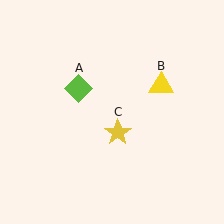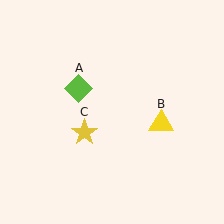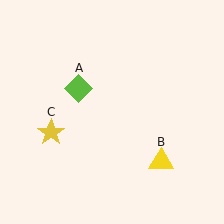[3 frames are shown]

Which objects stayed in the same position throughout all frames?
Lime diamond (object A) remained stationary.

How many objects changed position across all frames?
2 objects changed position: yellow triangle (object B), yellow star (object C).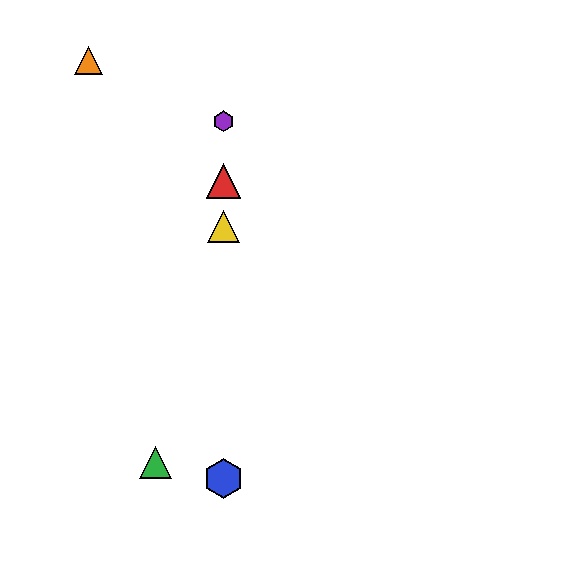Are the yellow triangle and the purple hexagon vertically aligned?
Yes, both are at x≈224.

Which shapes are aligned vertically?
The red triangle, the blue hexagon, the yellow triangle, the purple hexagon are aligned vertically.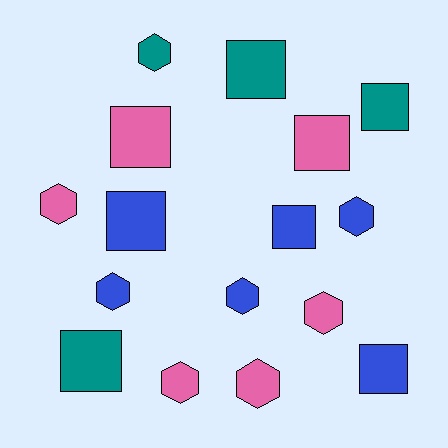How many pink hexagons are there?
There are 4 pink hexagons.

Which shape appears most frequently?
Hexagon, with 8 objects.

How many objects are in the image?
There are 16 objects.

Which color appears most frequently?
Pink, with 6 objects.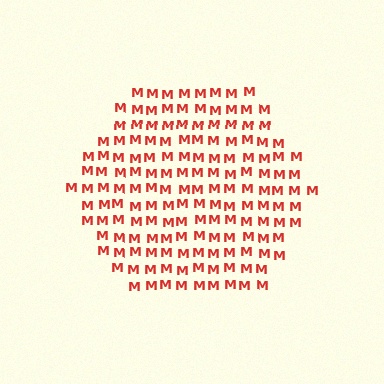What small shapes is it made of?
It is made of small letter M's.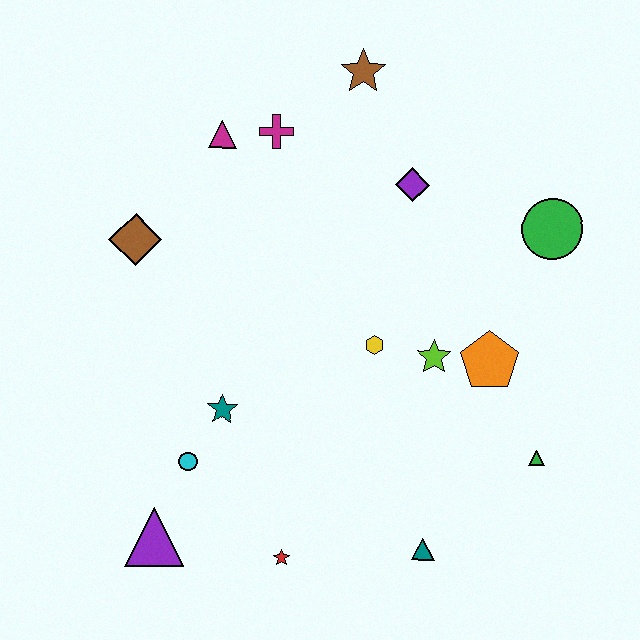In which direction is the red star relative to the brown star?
The red star is below the brown star.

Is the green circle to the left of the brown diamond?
No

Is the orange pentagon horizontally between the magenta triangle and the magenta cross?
No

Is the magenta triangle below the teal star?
No